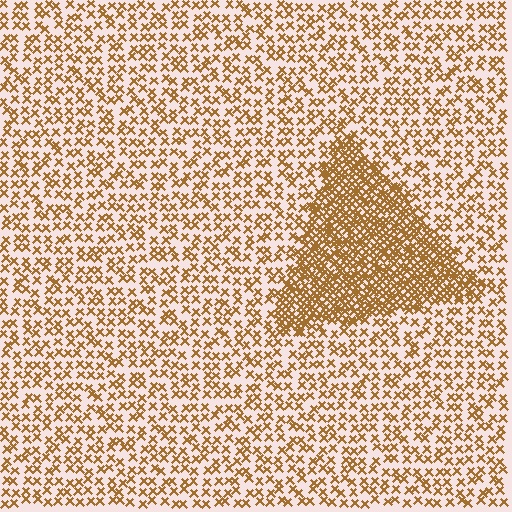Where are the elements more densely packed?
The elements are more densely packed inside the triangle boundary.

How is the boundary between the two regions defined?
The boundary is defined by a change in element density (approximately 2.5x ratio). All elements are the same color, size, and shape.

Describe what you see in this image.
The image contains small brown elements arranged at two different densities. A triangle-shaped region is visible where the elements are more densely packed than the surrounding area.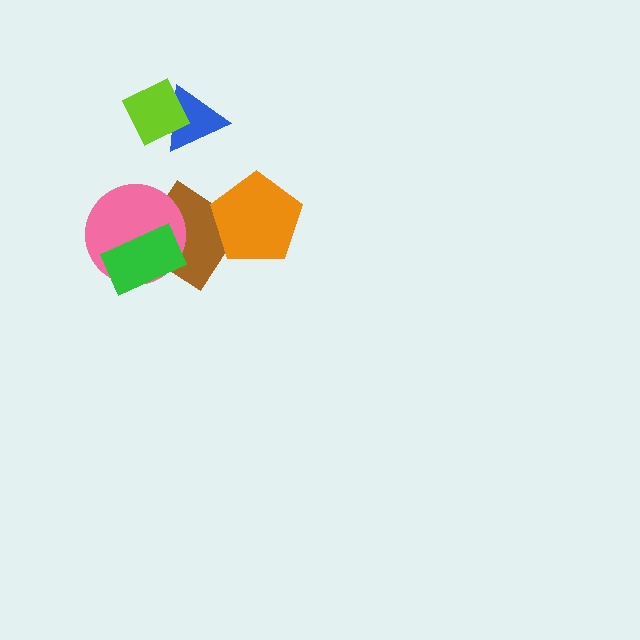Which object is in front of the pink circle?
The green rectangle is in front of the pink circle.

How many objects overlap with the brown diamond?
3 objects overlap with the brown diamond.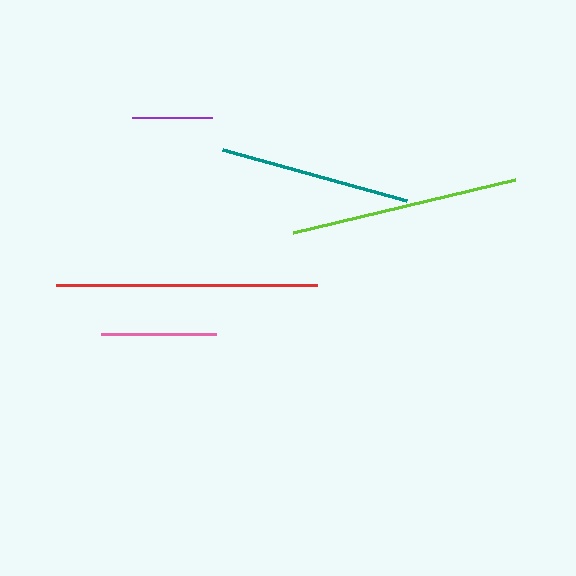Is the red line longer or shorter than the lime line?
The red line is longer than the lime line.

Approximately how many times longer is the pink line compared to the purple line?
The pink line is approximately 1.5 times the length of the purple line.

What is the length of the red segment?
The red segment is approximately 261 pixels long.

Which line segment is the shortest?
The purple line is the shortest at approximately 79 pixels.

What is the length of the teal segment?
The teal segment is approximately 191 pixels long.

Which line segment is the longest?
The red line is the longest at approximately 261 pixels.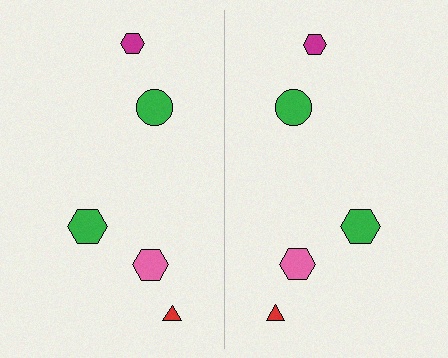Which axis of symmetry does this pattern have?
The pattern has a vertical axis of symmetry running through the center of the image.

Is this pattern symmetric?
Yes, this pattern has bilateral (reflection) symmetry.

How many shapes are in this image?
There are 10 shapes in this image.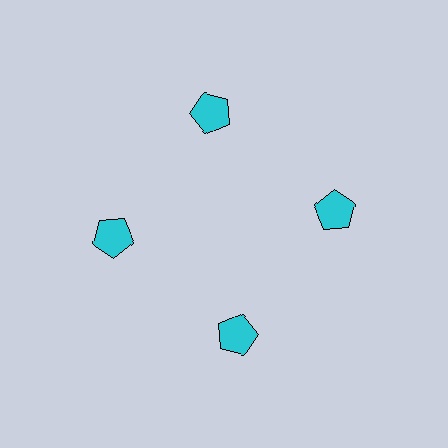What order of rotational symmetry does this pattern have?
This pattern has 4-fold rotational symmetry.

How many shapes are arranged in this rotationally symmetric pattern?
There are 4 shapes, arranged in 4 groups of 1.